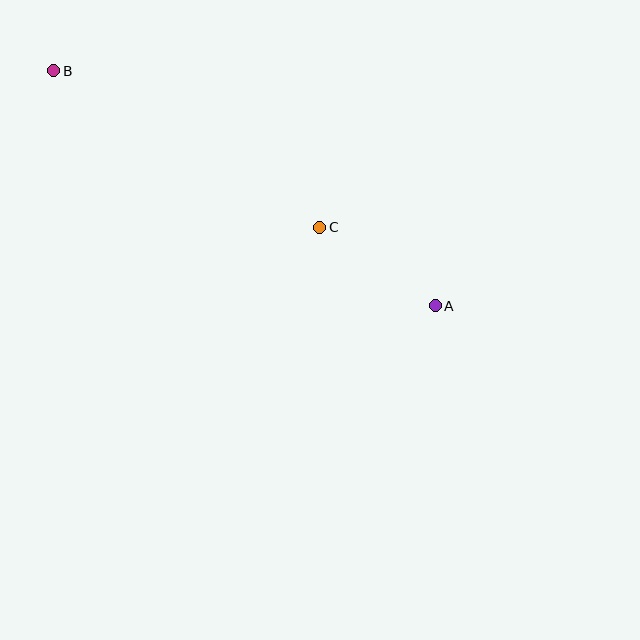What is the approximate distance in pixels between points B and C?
The distance between B and C is approximately 309 pixels.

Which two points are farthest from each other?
Points A and B are farthest from each other.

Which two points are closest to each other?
Points A and C are closest to each other.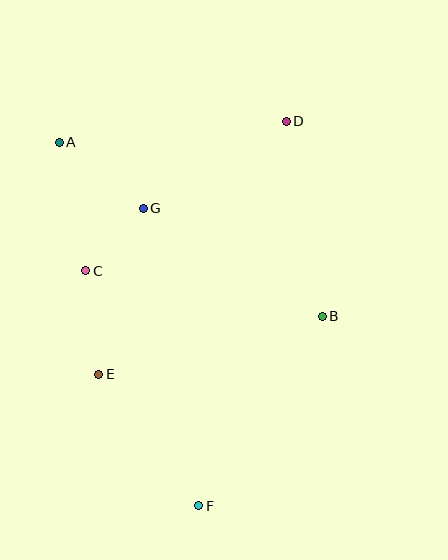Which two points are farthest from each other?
Points D and F are farthest from each other.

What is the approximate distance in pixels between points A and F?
The distance between A and F is approximately 389 pixels.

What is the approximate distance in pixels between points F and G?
The distance between F and G is approximately 302 pixels.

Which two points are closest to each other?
Points C and G are closest to each other.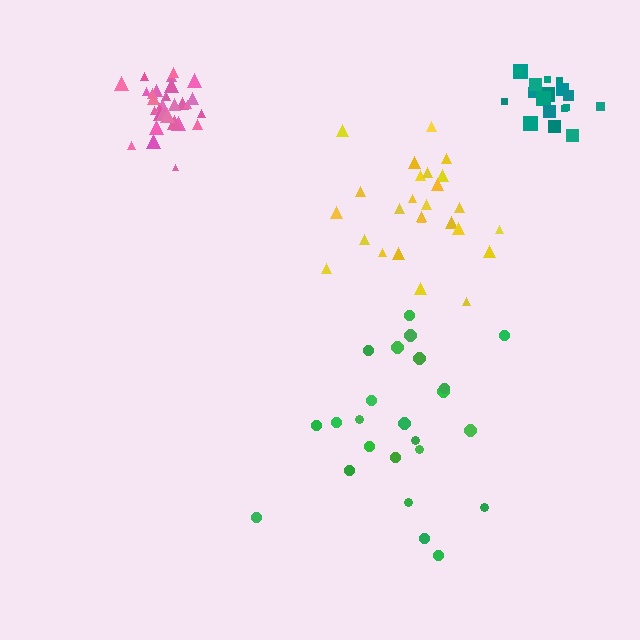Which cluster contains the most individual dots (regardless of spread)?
Pink (31).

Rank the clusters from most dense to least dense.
pink, teal, yellow, green.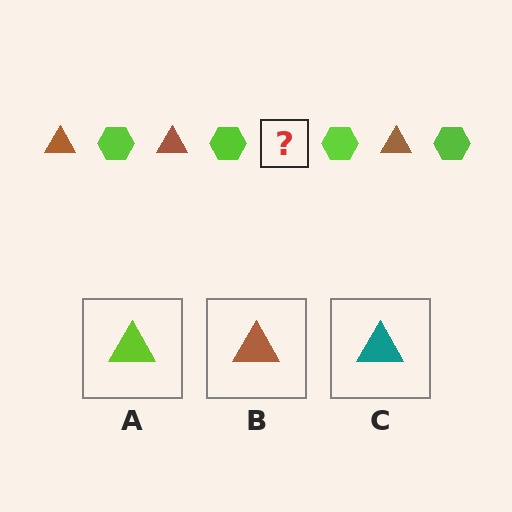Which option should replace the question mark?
Option B.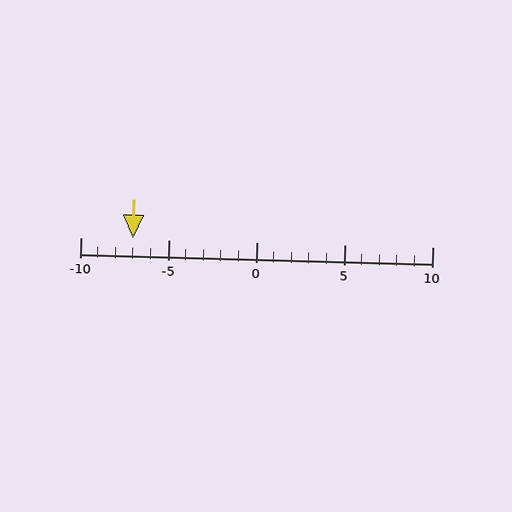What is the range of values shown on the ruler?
The ruler shows values from -10 to 10.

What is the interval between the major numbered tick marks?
The major tick marks are spaced 5 units apart.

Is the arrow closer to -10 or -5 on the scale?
The arrow is closer to -5.